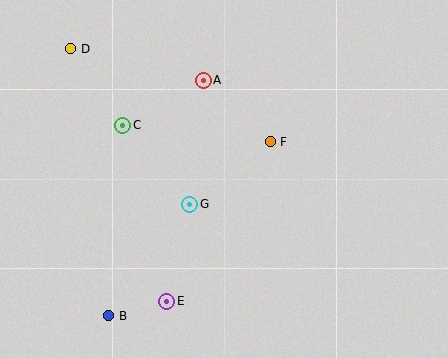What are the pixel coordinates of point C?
Point C is at (123, 125).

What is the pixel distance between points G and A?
The distance between G and A is 125 pixels.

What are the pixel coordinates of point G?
Point G is at (190, 204).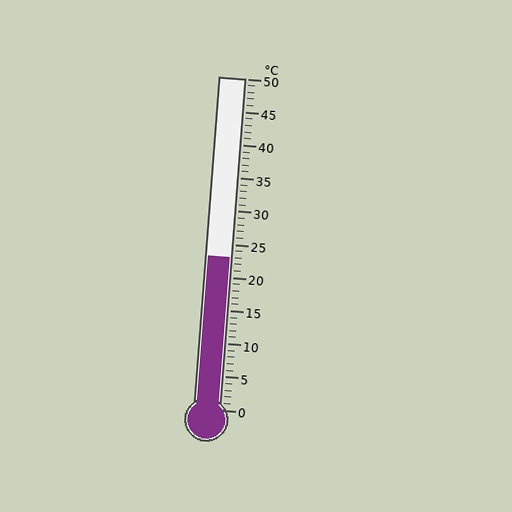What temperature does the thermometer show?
The thermometer shows approximately 23°C.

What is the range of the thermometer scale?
The thermometer scale ranges from 0°C to 50°C.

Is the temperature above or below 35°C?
The temperature is below 35°C.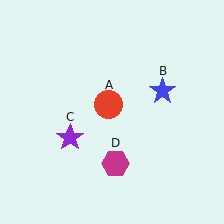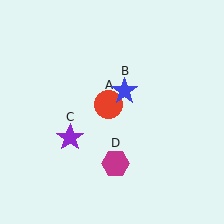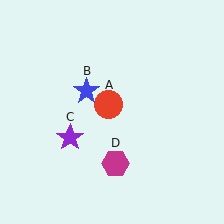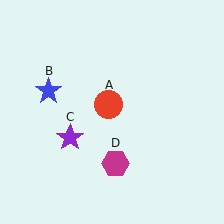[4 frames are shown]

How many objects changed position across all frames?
1 object changed position: blue star (object B).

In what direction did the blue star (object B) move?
The blue star (object B) moved left.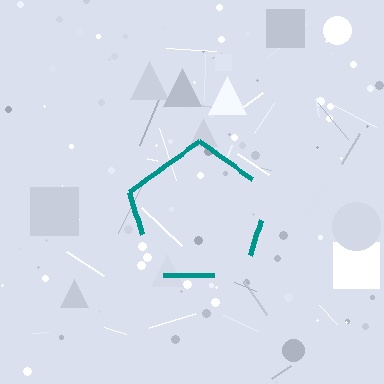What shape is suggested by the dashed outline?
The dashed outline suggests a pentagon.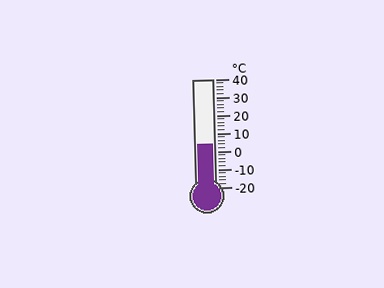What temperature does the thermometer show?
The thermometer shows approximately 4°C.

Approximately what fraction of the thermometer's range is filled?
The thermometer is filled to approximately 40% of its range.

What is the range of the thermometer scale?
The thermometer scale ranges from -20°C to 40°C.